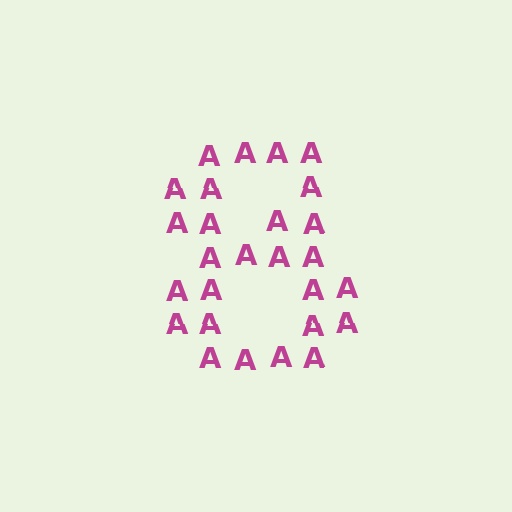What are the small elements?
The small elements are letter A's.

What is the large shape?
The large shape is the digit 8.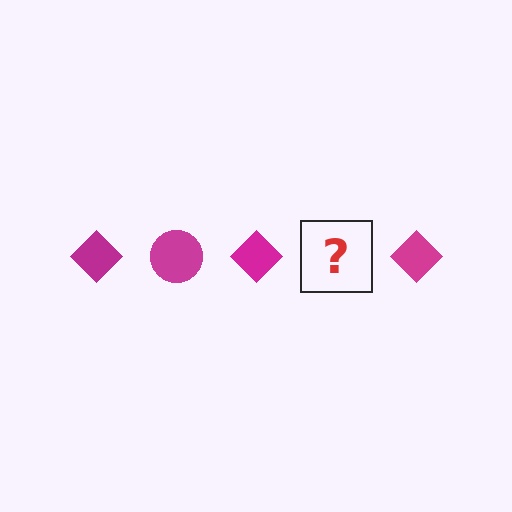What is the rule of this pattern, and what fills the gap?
The rule is that the pattern cycles through diamond, circle shapes in magenta. The gap should be filled with a magenta circle.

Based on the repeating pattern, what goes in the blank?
The blank should be a magenta circle.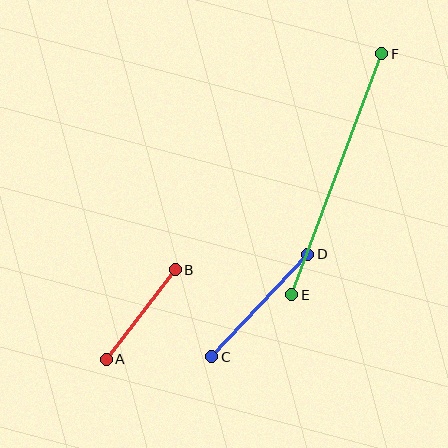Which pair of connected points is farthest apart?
Points E and F are farthest apart.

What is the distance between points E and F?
The distance is approximately 257 pixels.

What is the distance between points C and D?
The distance is approximately 141 pixels.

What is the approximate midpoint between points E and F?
The midpoint is at approximately (337, 174) pixels.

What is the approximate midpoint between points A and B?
The midpoint is at approximately (141, 315) pixels.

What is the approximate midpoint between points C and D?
The midpoint is at approximately (260, 305) pixels.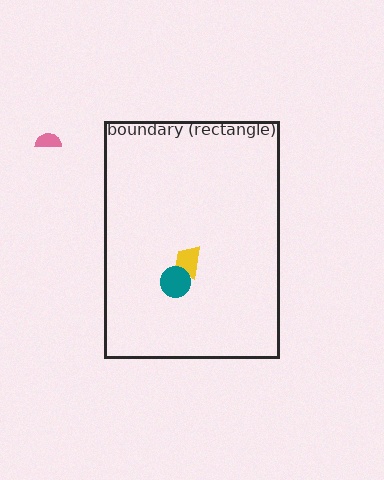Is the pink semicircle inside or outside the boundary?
Outside.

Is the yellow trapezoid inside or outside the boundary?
Inside.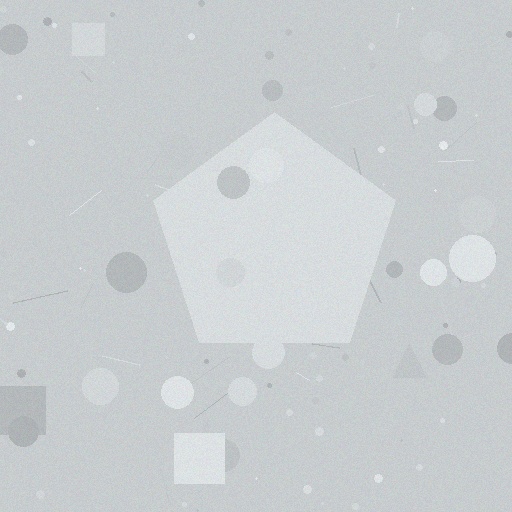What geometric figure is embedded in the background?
A pentagon is embedded in the background.